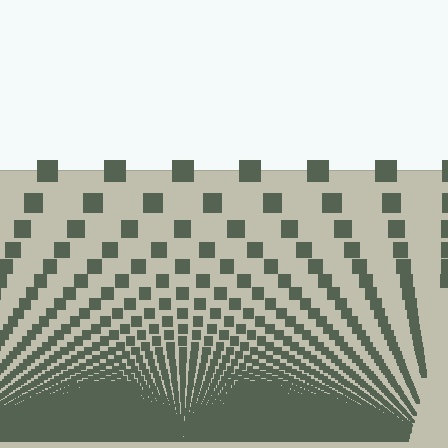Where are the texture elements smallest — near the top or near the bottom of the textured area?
Near the bottom.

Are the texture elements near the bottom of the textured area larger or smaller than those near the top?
Smaller. The gradient is inverted — elements near the bottom are smaller and denser.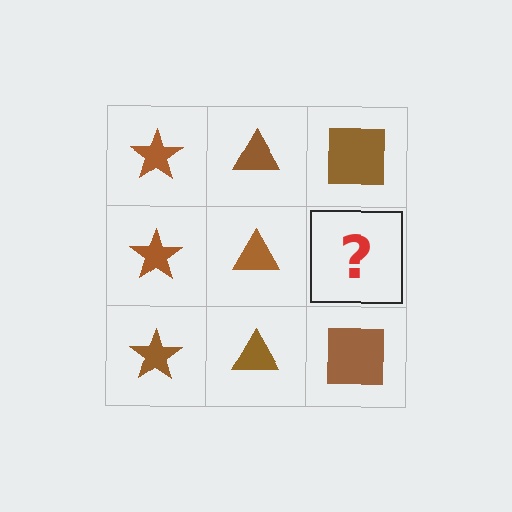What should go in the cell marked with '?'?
The missing cell should contain a brown square.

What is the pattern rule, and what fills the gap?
The rule is that each column has a consistent shape. The gap should be filled with a brown square.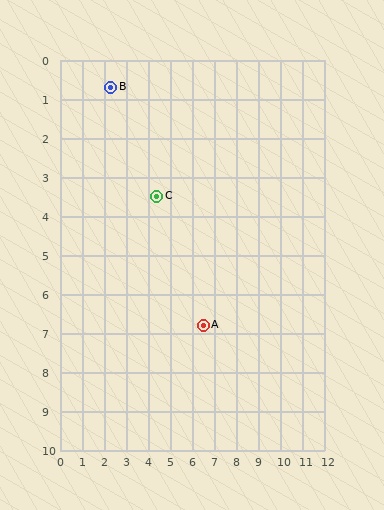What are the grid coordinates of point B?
Point B is at approximately (2.3, 0.7).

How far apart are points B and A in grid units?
Points B and A are about 7.4 grid units apart.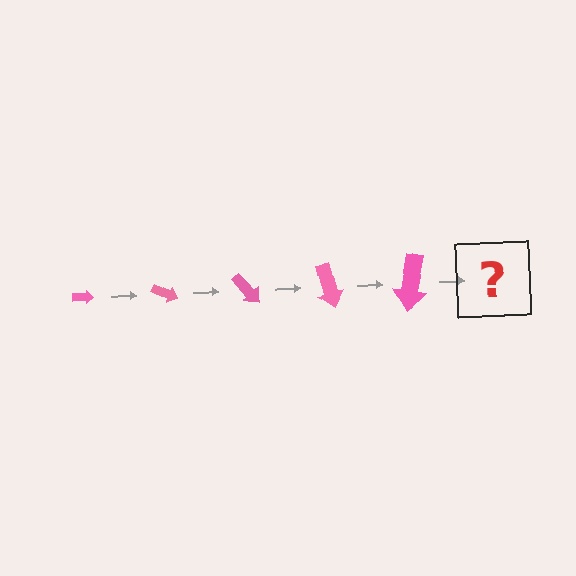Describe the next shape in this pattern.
It should be an arrow, larger than the previous one and rotated 125 degrees from the start.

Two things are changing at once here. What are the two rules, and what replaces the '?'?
The two rules are that the arrow grows larger each step and it rotates 25 degrees each step. The '?' should be an arrow, larger than the previous one and rotated 125 degrees from the start.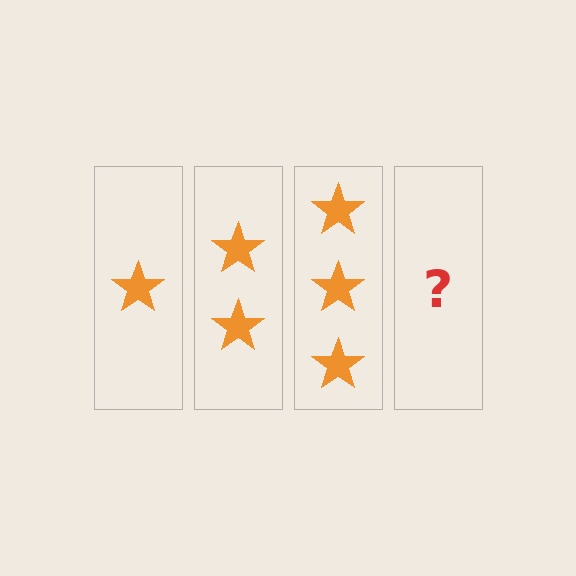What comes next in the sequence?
The next element should be 4 stars.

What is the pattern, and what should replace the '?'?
The pattern is that each step adds one more star. The '?' should be 4 stars.